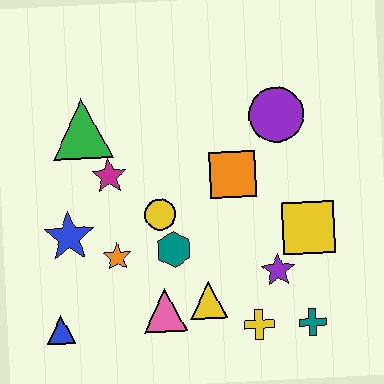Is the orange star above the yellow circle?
No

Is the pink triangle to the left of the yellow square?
Yes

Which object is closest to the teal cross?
The yellow cross is closest to the teal cross.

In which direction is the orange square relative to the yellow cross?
The orange square is above the yellow cross.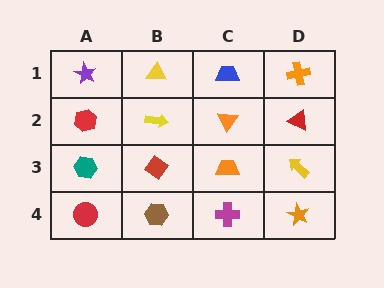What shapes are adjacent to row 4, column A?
A teal hexagon (row 3, column A), a brown hexagon (row 4, column B).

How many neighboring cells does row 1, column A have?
2.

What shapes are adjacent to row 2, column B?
A yellow triangle (row 1, column B), a red diamond (row 3, column B), a red hexagon (row 2, column A), an orange triangle (row 2, column C).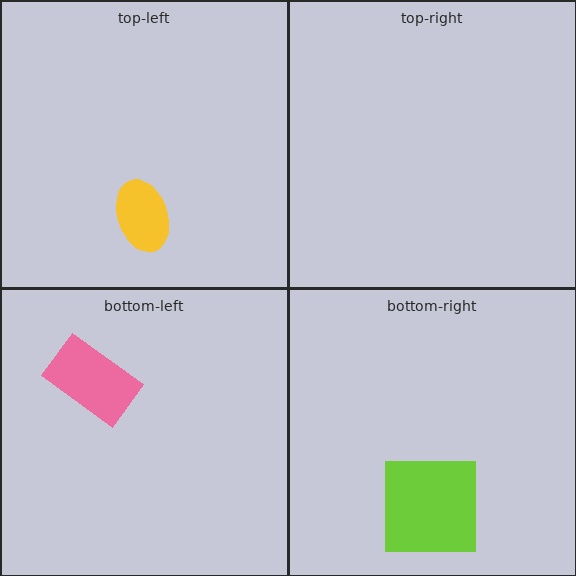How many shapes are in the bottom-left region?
1.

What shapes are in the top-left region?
The yellow ellipse.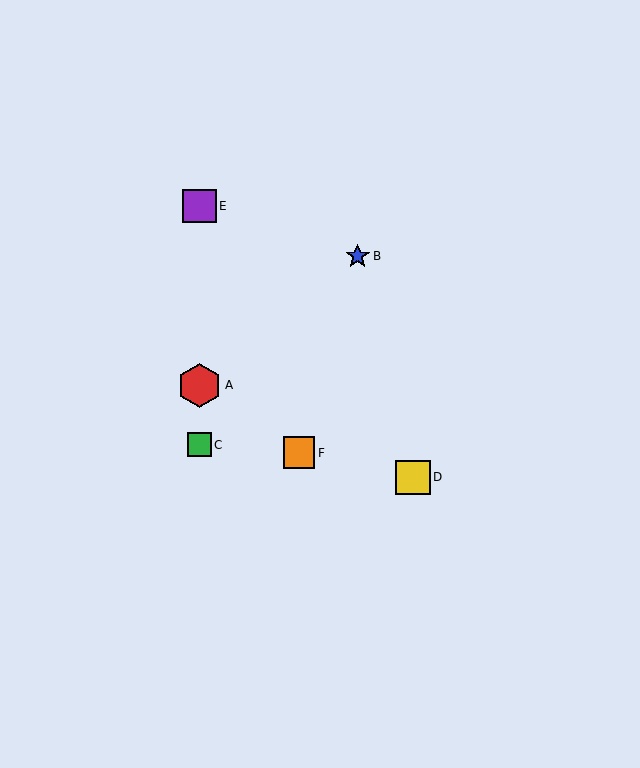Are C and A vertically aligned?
Yes, both are at x≈200.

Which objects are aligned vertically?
Objects A, C, E are aligned vertically.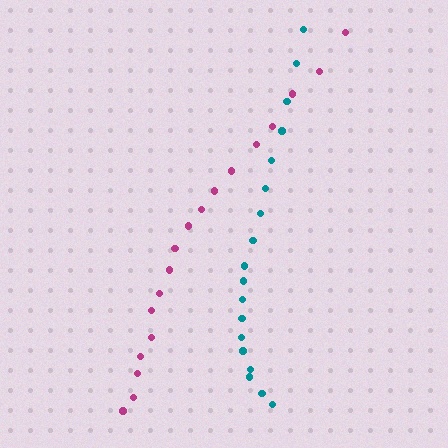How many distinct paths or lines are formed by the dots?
There are 2 distinct paths.